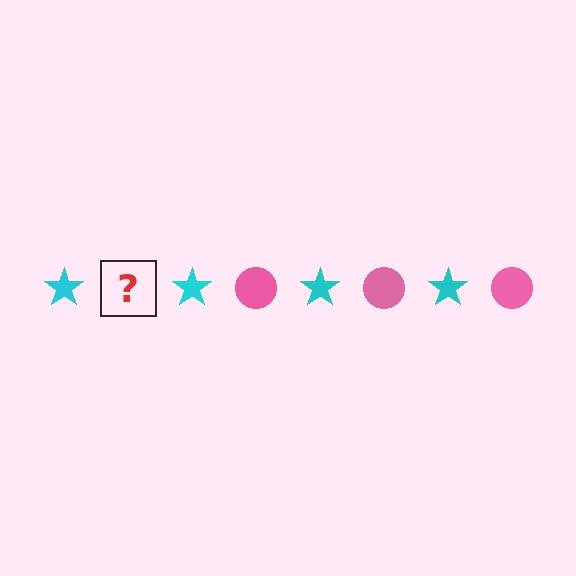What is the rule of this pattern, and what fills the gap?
The rule is that the pattern alternates between cyan star and pink circle. The gap should be filled with a pink circle.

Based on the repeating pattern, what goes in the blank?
The blank should be a pink circle.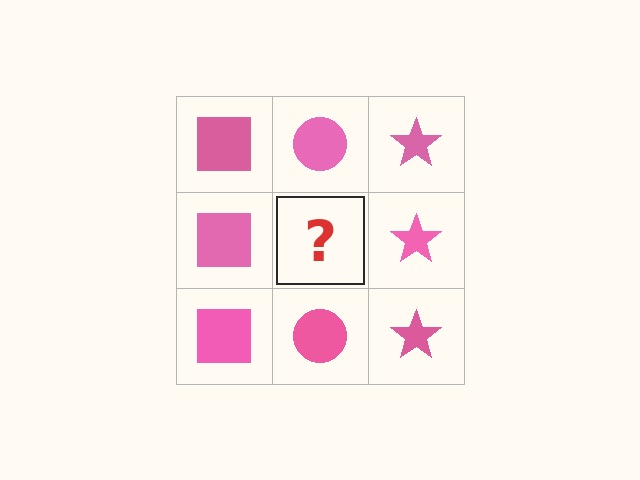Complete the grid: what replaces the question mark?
The question mark should be replaced with a pink circle.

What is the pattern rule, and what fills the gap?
The rule is that each column has a consistent shape. The gap should be filled with a pink circle.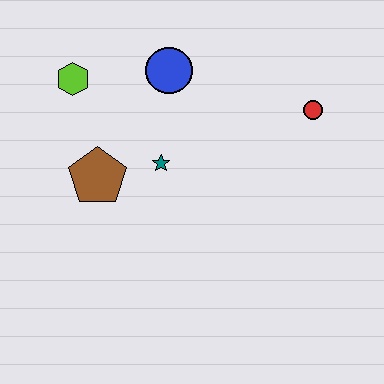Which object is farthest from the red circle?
The lime hexagon is farthest from the red circle.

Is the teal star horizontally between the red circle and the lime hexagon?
Yes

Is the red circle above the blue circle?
No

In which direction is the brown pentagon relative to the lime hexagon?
The brown pentagon is below the lime hexagon.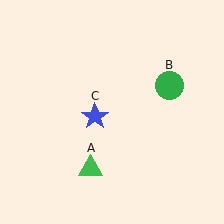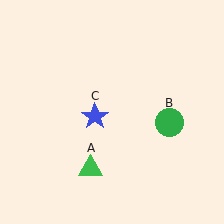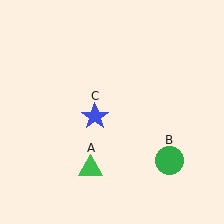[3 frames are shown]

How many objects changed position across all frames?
1 object changed position: green circle (object B).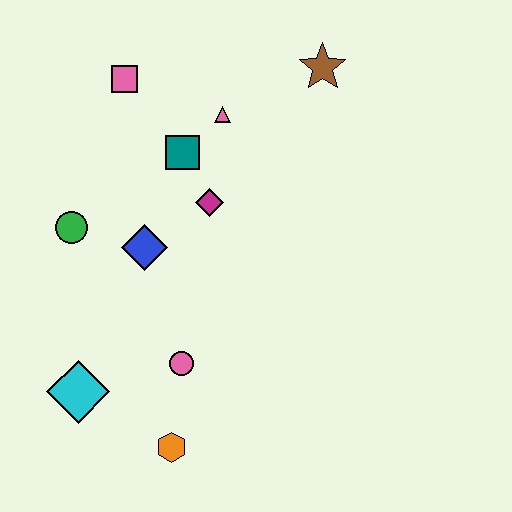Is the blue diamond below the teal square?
Yes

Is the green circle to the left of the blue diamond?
Yes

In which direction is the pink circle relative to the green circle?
The pink circle is below the green circle.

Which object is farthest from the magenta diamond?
The orange hexagon is farthest from the magenta diamond.